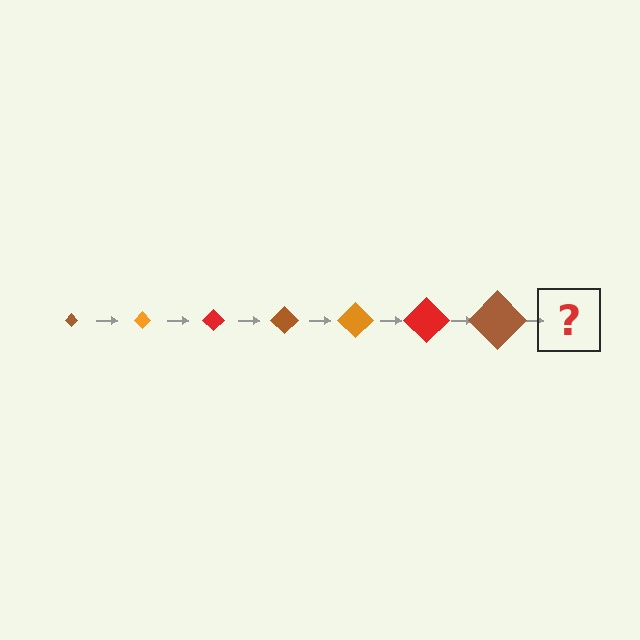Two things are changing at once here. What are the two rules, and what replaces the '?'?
The two rules are that the diamond grows larger each step and the color cycles through brown, orange, and red. The '?' should be an orange diamond, larger than the previous one.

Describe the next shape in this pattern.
It should be an orange diamond, larger than the previous one.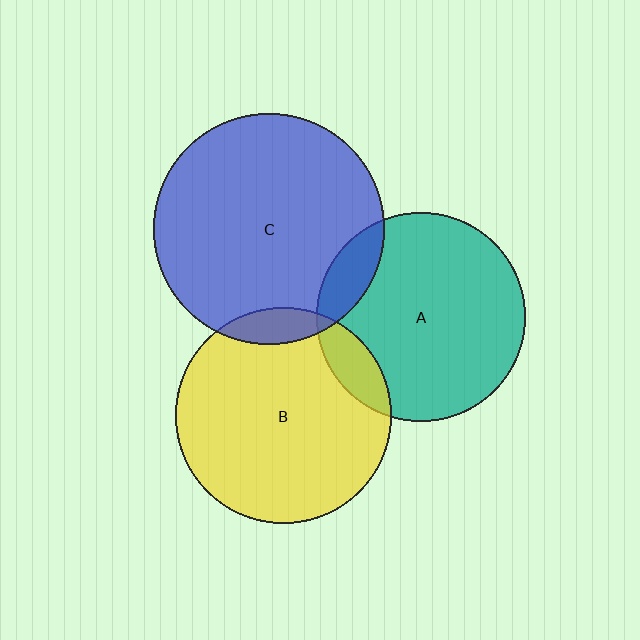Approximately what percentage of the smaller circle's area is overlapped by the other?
Approximately 10%.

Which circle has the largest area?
Circle C (blue).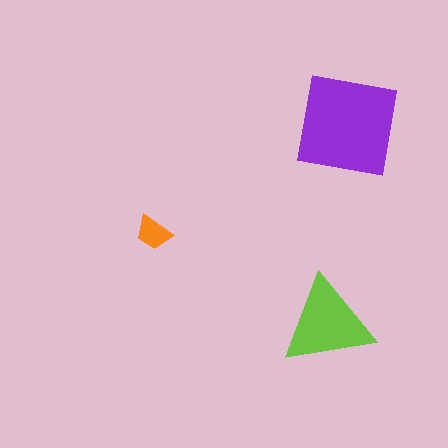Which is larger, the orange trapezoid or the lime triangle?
The lime triangle.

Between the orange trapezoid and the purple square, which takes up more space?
The purple square.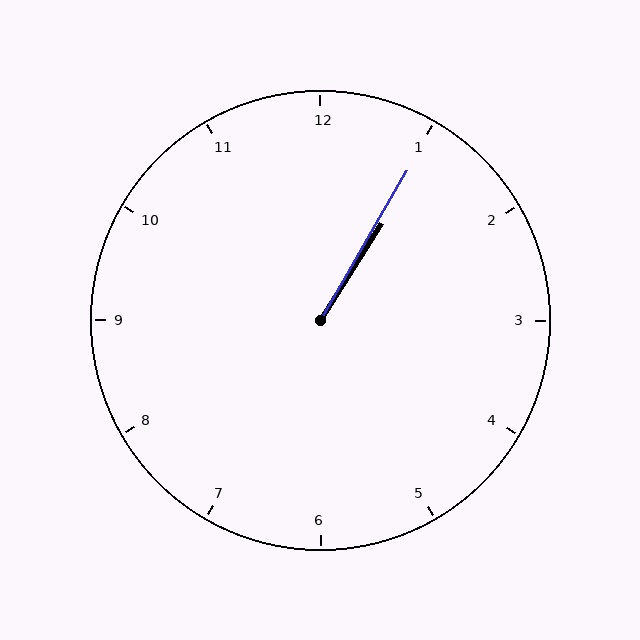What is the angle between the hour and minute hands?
Approximately 2 degrees.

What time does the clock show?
1:05.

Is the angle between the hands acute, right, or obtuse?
It is acute.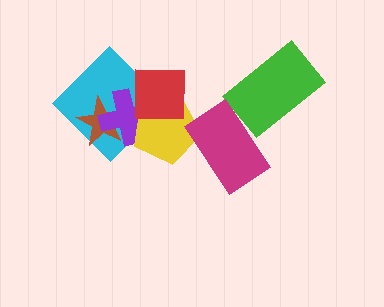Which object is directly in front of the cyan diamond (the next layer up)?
The brown star is directly in front of the cyan diamond.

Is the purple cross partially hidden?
Yes, it is partially covered by another shape.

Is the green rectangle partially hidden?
Yes, it is partially covered by another shape.